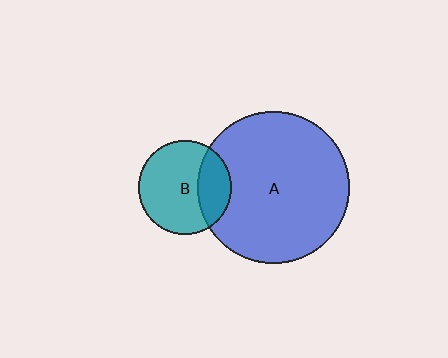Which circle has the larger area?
Circle A (blue).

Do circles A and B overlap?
Yes.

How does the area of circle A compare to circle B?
Approximately 2.7 times.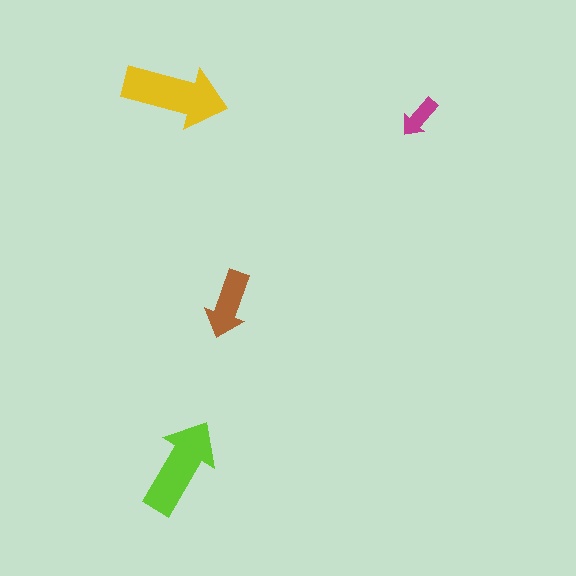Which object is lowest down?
The lime arrow is bottommost.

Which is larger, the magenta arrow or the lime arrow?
The lime one.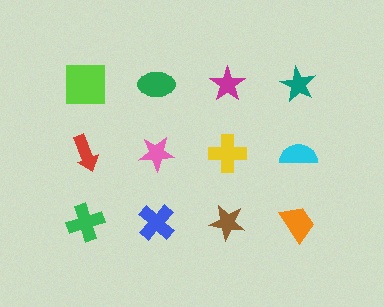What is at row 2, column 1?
A red arrow.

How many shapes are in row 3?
4 shapes.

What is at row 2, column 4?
A cyan semicircle.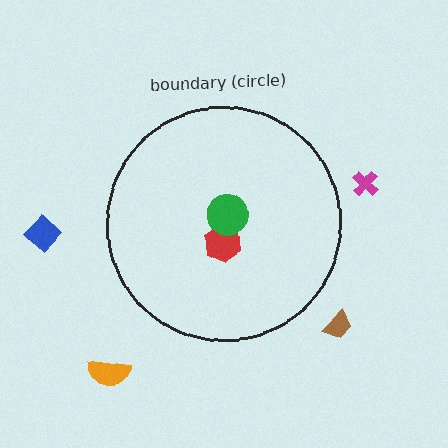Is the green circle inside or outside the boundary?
Inside.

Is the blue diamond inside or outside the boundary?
Outside.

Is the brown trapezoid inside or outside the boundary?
Outside.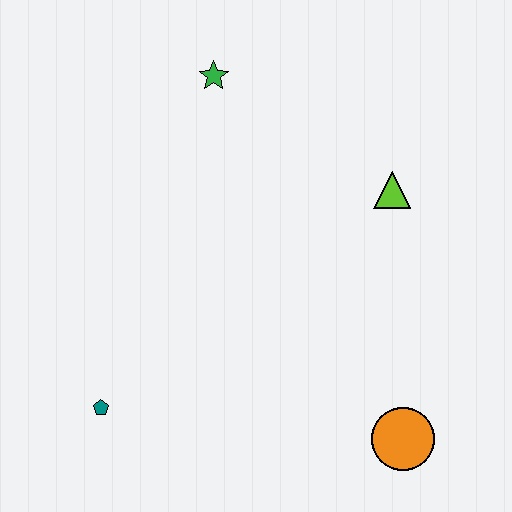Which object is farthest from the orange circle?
The green star is farthest from the orange circle.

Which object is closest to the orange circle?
The lime triangle is closest to the orange circle.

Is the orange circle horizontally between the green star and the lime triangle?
No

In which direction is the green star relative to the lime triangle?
The green star is to the left of the lime triangle.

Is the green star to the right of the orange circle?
No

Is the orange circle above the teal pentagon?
No